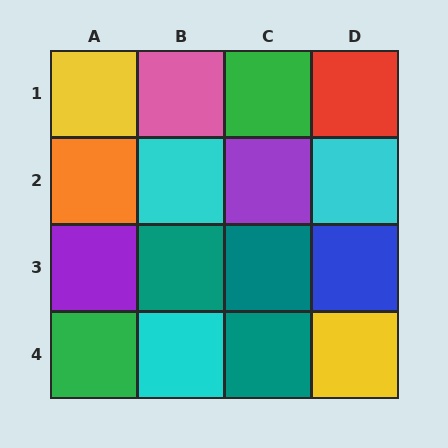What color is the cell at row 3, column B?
Teal.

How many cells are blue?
1 cell is blue.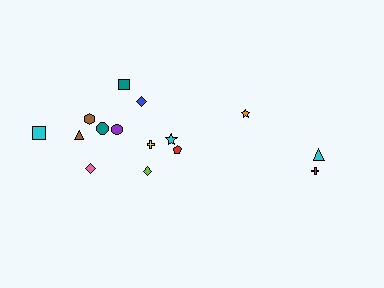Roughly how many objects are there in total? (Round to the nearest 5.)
Roughly 15 objects in total.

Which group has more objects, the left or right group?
The left group.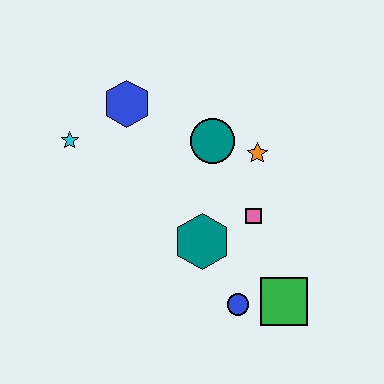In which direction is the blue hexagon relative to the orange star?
The blue hexagon is to the left of the orange star.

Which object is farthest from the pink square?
The cyan star is farthest from the pink square.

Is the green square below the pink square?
Yes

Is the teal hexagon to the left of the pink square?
Yes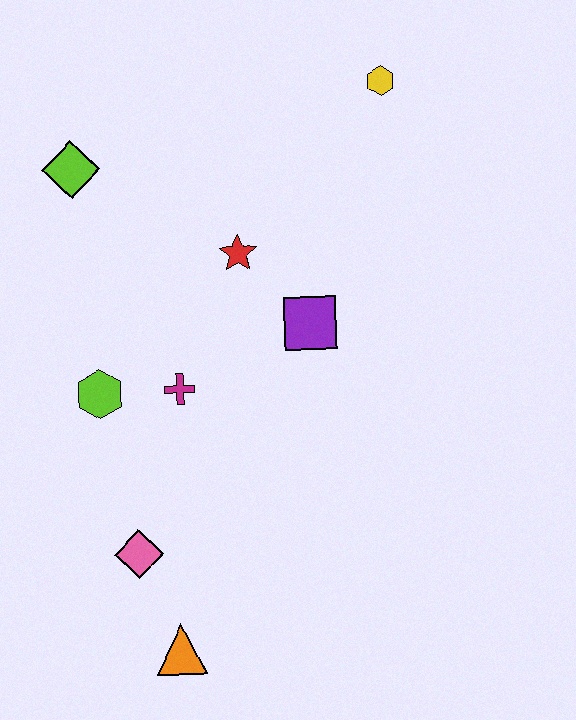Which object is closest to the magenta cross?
The lime hexagon is closest to the magenta cross.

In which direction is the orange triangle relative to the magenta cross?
The orange triangle is below the magenta cross.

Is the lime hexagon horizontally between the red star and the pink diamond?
No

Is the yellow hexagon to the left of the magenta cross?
No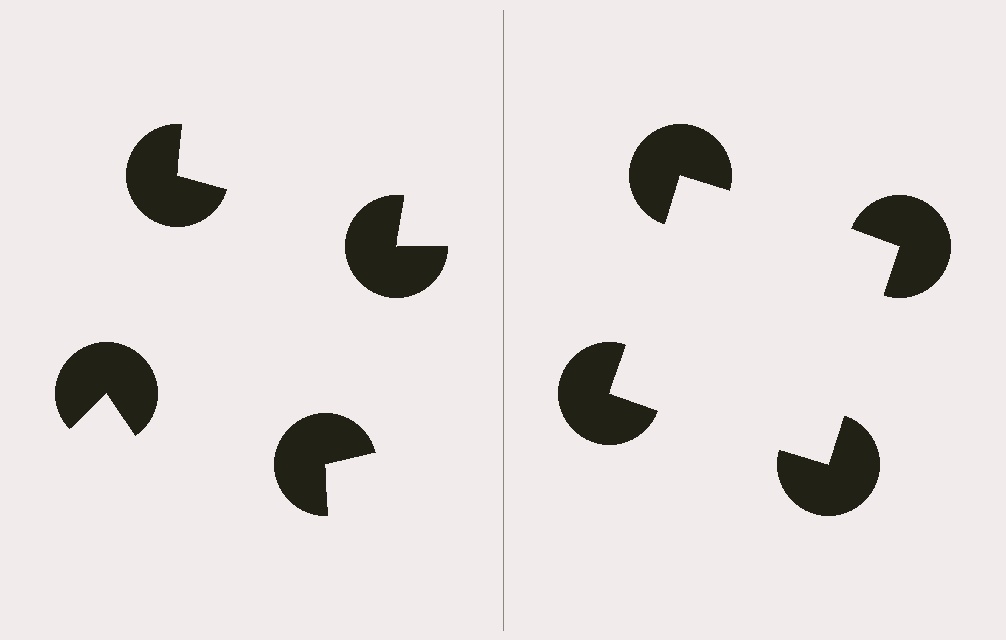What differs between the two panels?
The pac-man discs are positioned identically on both sides; only the wedge orientations differ. On the right they align to a square; on the left they are misaligned.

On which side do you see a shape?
An illusory square appears on the right side. On the left side the wedge cuts are rotated, so no coherent shape forms.